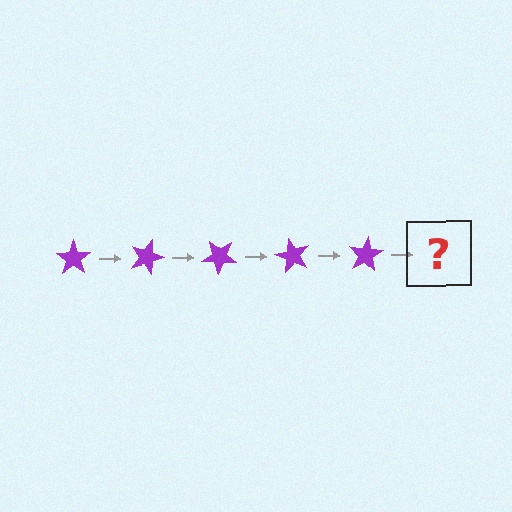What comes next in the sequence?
The next element should be a purple star rotated 100 degrees.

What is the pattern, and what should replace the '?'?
The pattern is that the star rotates 20 degrees each step. The '?' should be a purple star rotated 100 degrees.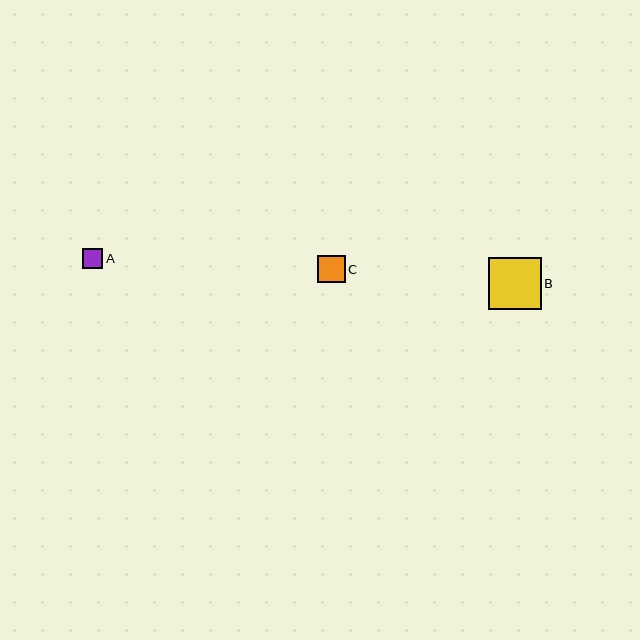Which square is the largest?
Square B is the largest with a size of approximately 52 pixels.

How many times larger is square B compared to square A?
Square B is approximately 2.6 times the size of square A.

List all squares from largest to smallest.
From largest to smallest: B, C, A.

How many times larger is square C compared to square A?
Square C is approximately 1.4 times the size of square A.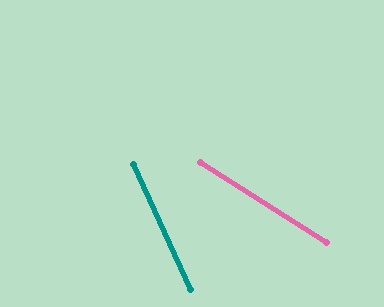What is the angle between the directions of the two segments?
Approximately 33 degrees.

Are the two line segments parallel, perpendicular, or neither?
Neither parallel nor perpendicular — they differ by about 33°.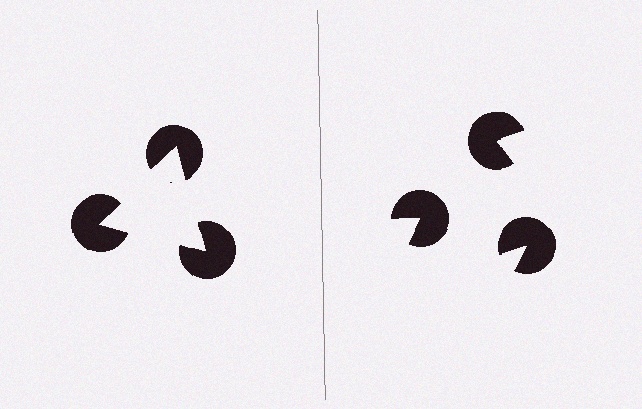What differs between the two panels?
The pac-man discs are positioned identically on both sides; only the wedge orientations differ. On the left they align to a triangle; on the right they are misaligned.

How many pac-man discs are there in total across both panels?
6 — 3 on each side.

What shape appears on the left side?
An illusory triangle.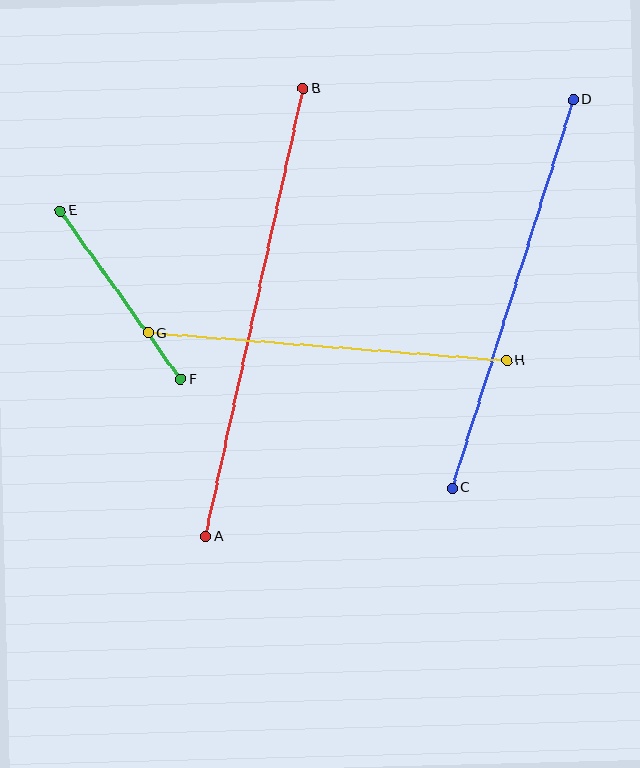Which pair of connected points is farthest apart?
Points A and B are farthest apart.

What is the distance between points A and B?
The distance is approximately 458 pixels.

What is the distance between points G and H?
The distance is approximately 360 pixels.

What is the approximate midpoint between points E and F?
The midpoint is at approximately (120, 295) pixels.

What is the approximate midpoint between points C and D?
The midpoint is at approximately (512, 294) pixels.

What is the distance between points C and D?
The distance is approximately 407 pixels.